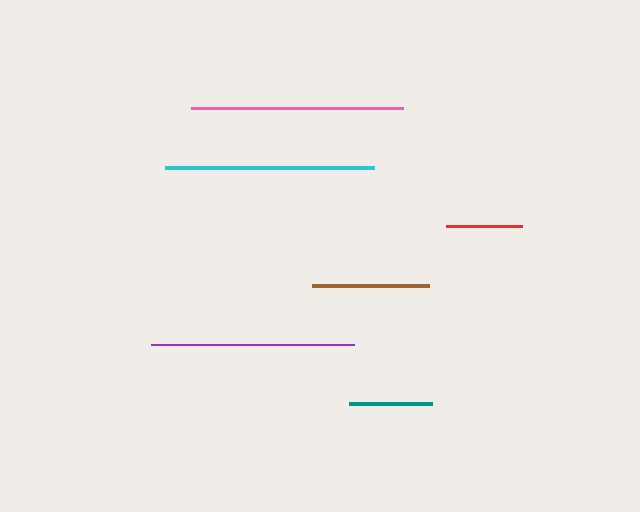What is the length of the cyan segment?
The cyan segment is approximately 209 pixels long.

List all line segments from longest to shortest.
From longest to shortest: pink, cyan, purple, brown, teal, red.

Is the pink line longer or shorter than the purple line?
The pink line is longer than the purple line.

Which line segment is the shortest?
The red line is the shortest at approximately 75 pixels.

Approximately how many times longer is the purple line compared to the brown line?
The purple line is approximately 1.7 times the length of the brown line.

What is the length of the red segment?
The red segment is approximately 75 pixels long.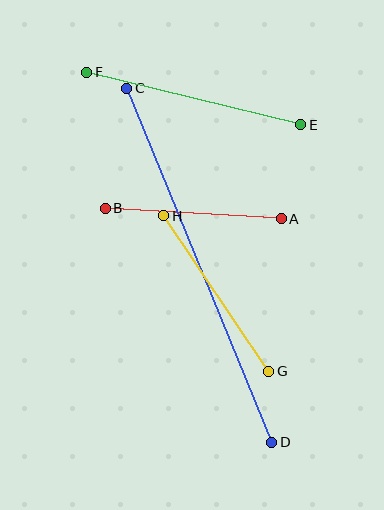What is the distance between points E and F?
The distance is approximately 220 pixels.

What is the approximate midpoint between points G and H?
The midpoint is at approximately (216, 293) pixels.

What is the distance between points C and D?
The distance is approximately 383 pixels.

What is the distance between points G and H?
The distance is approximately 188 pixels.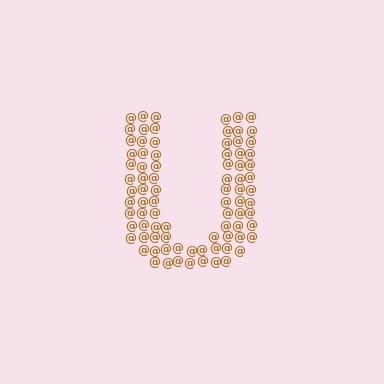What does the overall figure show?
The overall figure shows the letter U.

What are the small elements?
The small elements are at signs.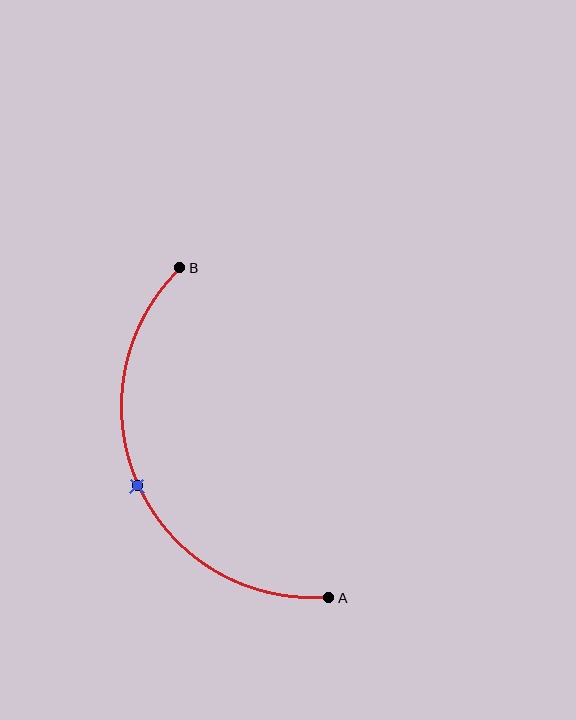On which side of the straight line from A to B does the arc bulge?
The arc bulges to the left of the straight line connecting A and B.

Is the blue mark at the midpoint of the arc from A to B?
Yes. The blue mark lies on the arc at equal arc-length from both A and B — it is the arc midpoint.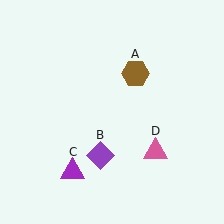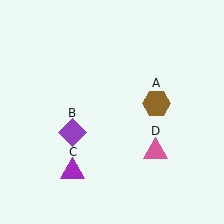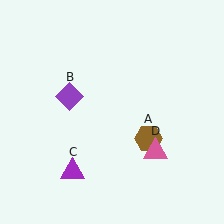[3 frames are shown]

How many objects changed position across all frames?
2 objects changed position: brown hexagon (object A), purple diamond (object B).